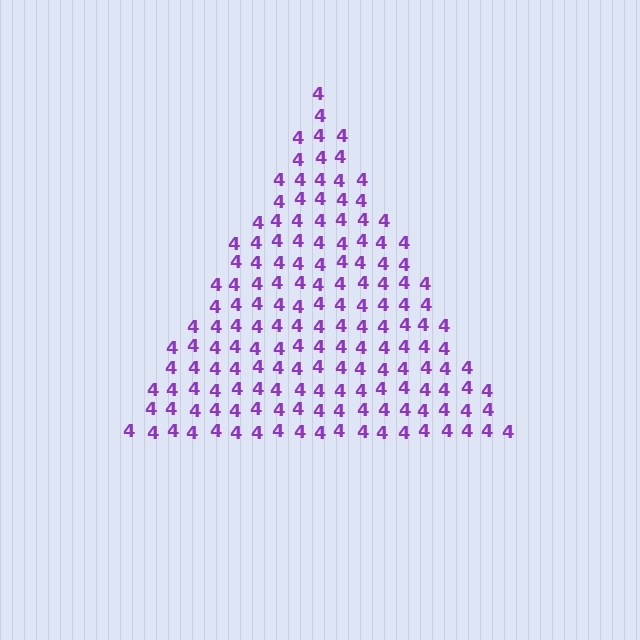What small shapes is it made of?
It is made of small digit 4's.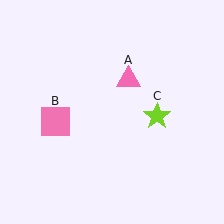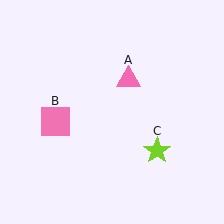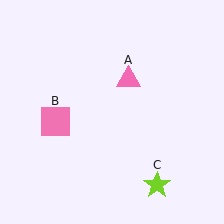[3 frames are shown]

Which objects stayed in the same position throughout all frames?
Pink triangle (object A) and pink square (object B) remained stationary.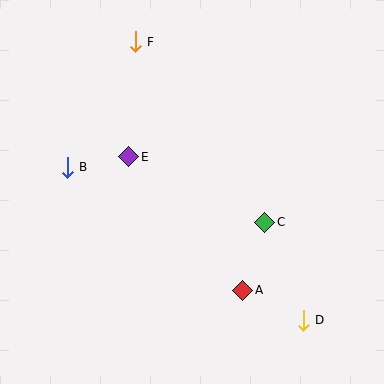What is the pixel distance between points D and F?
The distance between D and F is 325 pixels.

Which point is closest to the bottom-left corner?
Point B is closest to the bottom-left corner.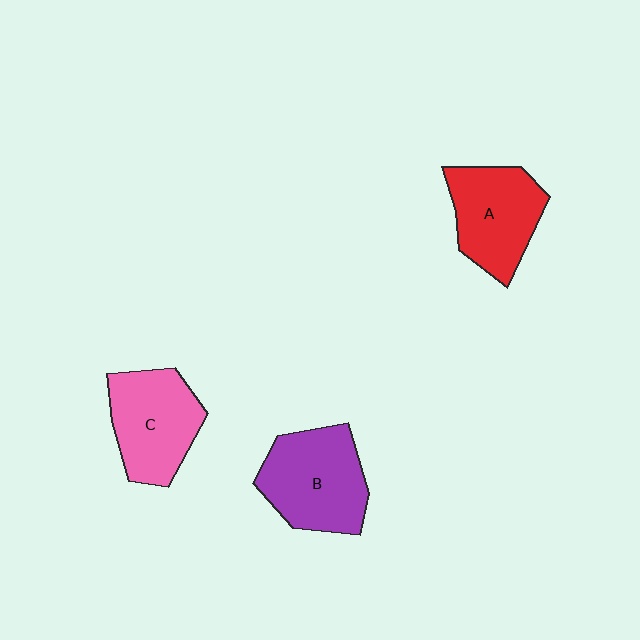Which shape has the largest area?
Shape B (purple).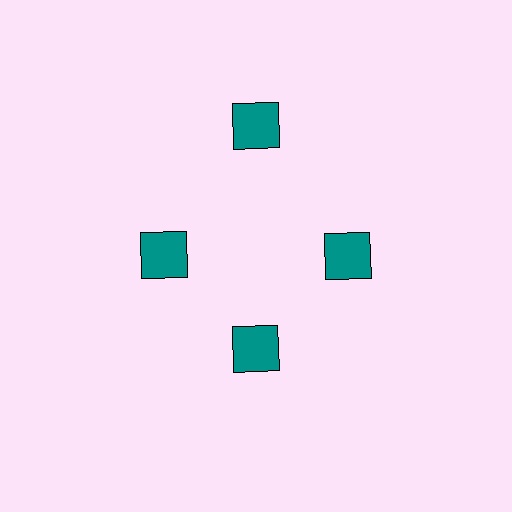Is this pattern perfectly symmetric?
No. The 4 teal squares are arranged in a ring, but one element near the 12 o'clock position is pushed outward from the center, breaking the 4-fold rotational symmetry.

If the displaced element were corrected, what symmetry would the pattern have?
It would have 4-fold rotational symmetry — the pattern would map onto itself every 90 degrees.